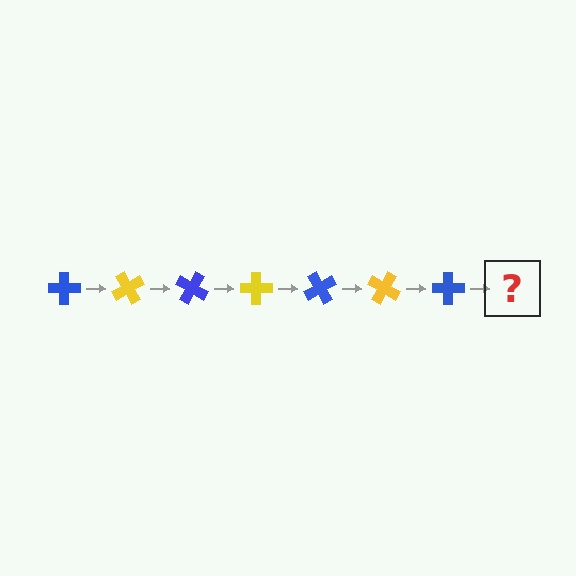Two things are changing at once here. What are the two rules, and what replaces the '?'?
The two rules are that it rotates 60 degrees each step and the color cycles through blue and yellow. The '?' should be a yellow cross, rotated 420 degrees from the start.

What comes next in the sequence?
The next element should be a yellow cross, rotated 420 degrees from the start.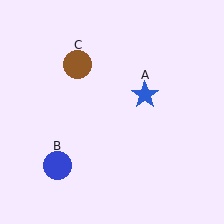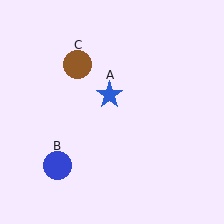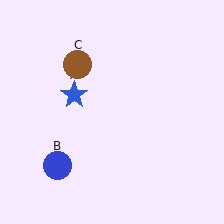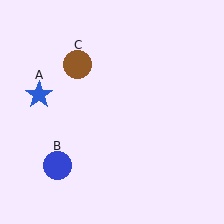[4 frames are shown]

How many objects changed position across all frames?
1 object changed position: blue star (object A).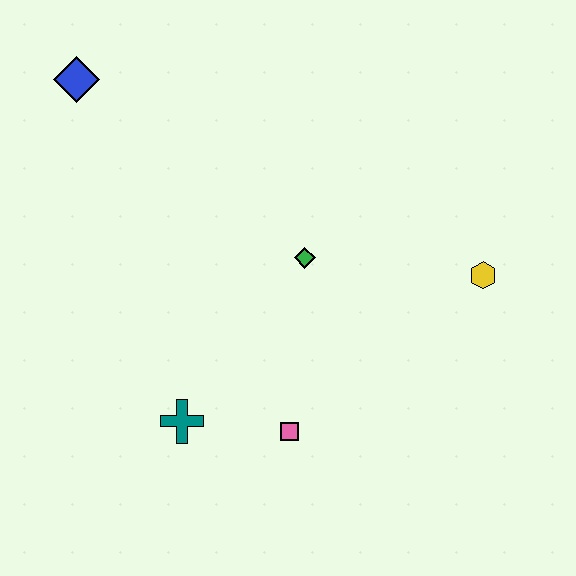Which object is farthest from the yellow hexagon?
The blue diamond is farthest from the yellow hexagon.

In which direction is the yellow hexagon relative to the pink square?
The yellow hexagon is to the right of the pink square.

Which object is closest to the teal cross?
The pink square is closest to the teal cross.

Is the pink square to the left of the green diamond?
Yes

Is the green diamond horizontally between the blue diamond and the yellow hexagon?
Yes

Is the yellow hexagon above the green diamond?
No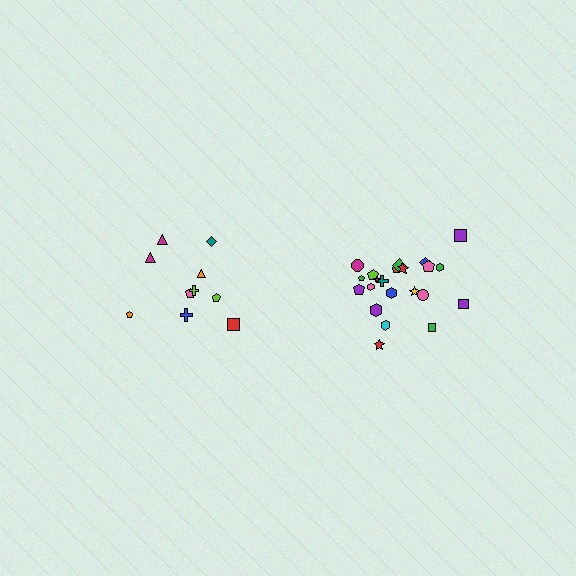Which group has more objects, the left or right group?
The right group.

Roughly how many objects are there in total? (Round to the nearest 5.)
Roughly 30 objects in total.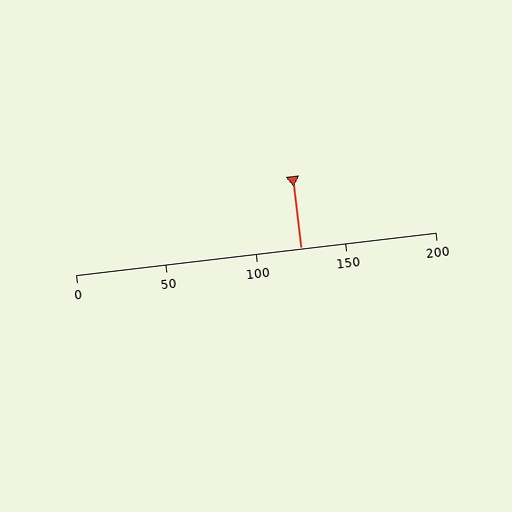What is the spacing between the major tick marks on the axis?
The major ticks are spaced 50 apart.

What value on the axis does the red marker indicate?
The marker indicates approximately 125.